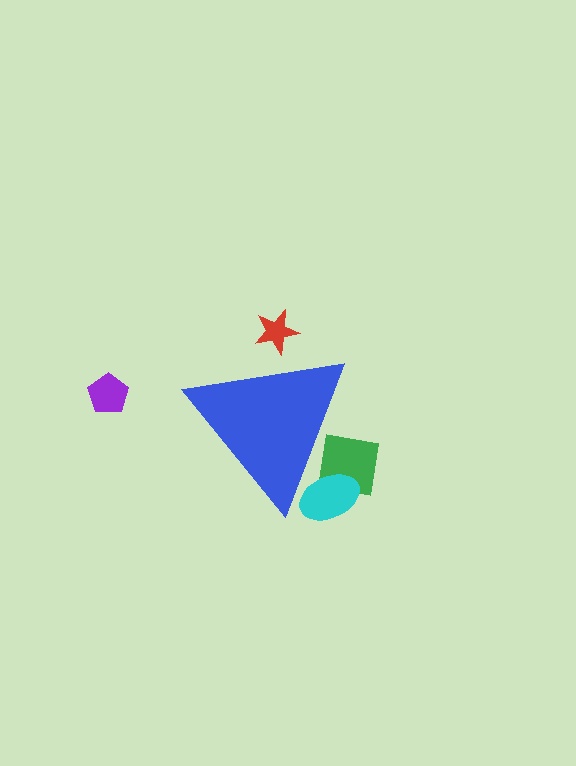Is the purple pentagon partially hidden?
No, the purple pentagon is fully visible.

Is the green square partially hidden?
Yes, the green square is partially hidden behind the blue triangle.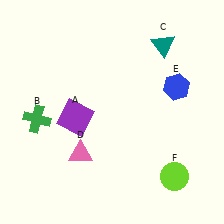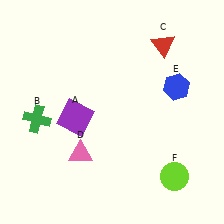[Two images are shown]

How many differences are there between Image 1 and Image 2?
There is 1 difference between the two images.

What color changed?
The triangle (C) changed from teal in Image 1 to red in Image 2.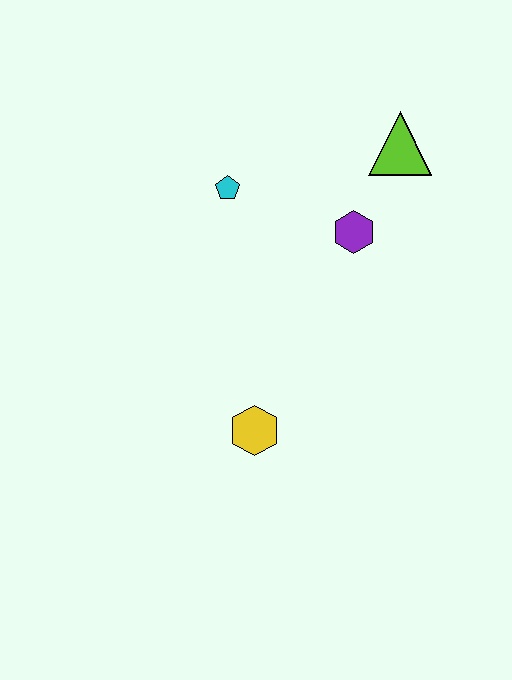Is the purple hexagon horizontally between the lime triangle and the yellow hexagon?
Yes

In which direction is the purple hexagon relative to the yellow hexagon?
The purple hexagon is above the yellow hexagon.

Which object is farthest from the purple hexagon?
The yellow hexagon is farthest from the purple hexagon.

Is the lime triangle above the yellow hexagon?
Yes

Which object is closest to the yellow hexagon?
The purple hexagon is closest to the yellow hexagon.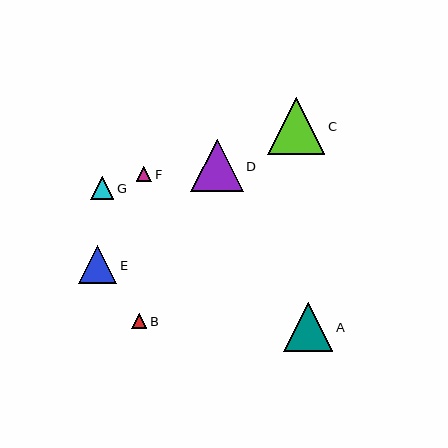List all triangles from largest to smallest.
From largest to smallest: C, D, A, E, G, F, B.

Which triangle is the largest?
Triangle C is the largest with a size of approximately 57 pixels.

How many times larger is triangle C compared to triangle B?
Triangle C is approximately 3.7 times the size of triangle B.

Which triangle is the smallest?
Triangle B is the smallest with a size of approximately 15 pixels.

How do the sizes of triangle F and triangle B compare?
Triangle F and triangle B are approximately the same size.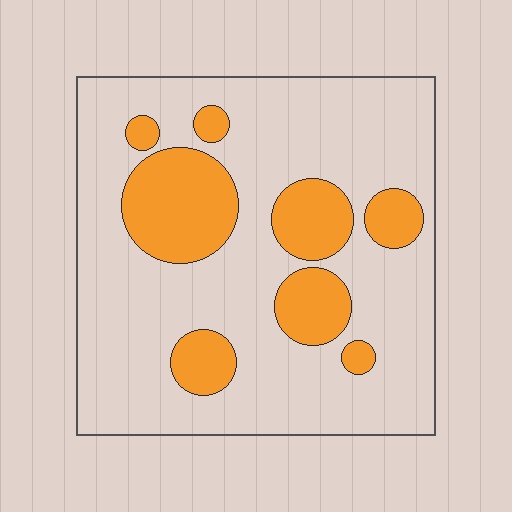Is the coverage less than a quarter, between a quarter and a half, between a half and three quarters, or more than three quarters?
Less than a quarter.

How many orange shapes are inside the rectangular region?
8.